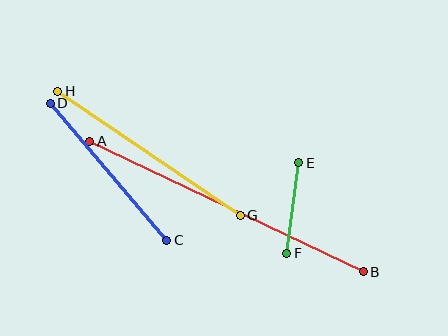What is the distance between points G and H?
The distance is approximately 221 pixels.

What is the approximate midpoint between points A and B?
The midpoint is at approximately (226, 206) pixels.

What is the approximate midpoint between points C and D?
The midpoint is at approximately (109, 172) pixels.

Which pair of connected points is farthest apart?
Points A and B are farthest apart.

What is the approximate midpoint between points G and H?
The midpoint is at approximately (149, 153) pixels.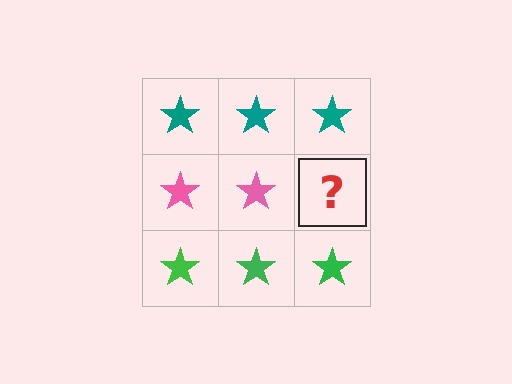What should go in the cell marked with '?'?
The missing cell should contain a pink star.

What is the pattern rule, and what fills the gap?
The rule is that each row has a consistent color. The gap should be filled with a pink star.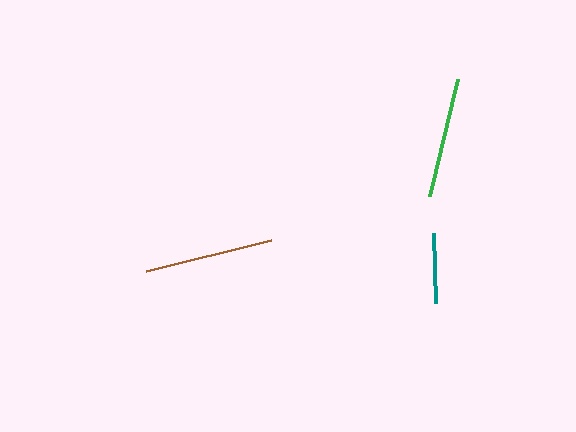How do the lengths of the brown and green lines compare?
The brown and green lines are approximately the same length.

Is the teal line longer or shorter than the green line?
The green line is longer than the teal line.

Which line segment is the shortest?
The teal line is the shortest at approximately 71 pixels.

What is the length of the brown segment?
The brown segment is approximately 128 pixels long.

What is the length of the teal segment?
The teal segment is approximately 71 pixels long.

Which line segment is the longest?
The brown line is the longest at approximately 128 pixels.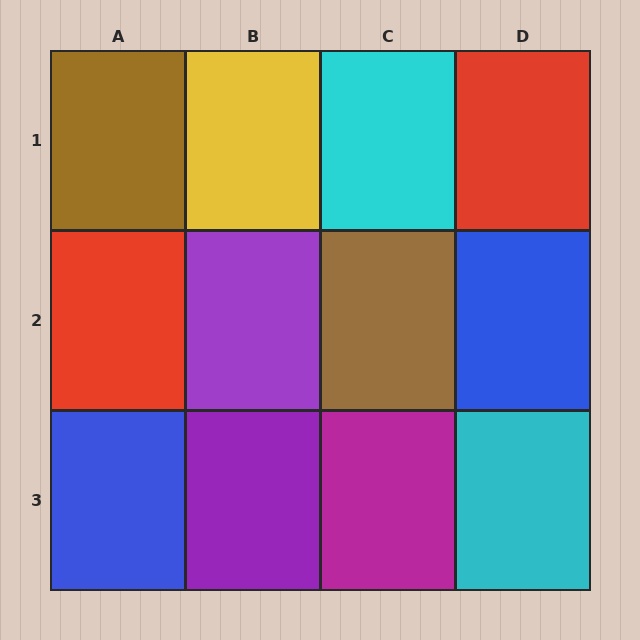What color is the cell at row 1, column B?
Yellow.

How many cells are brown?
2 cells are brown.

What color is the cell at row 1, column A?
Brown.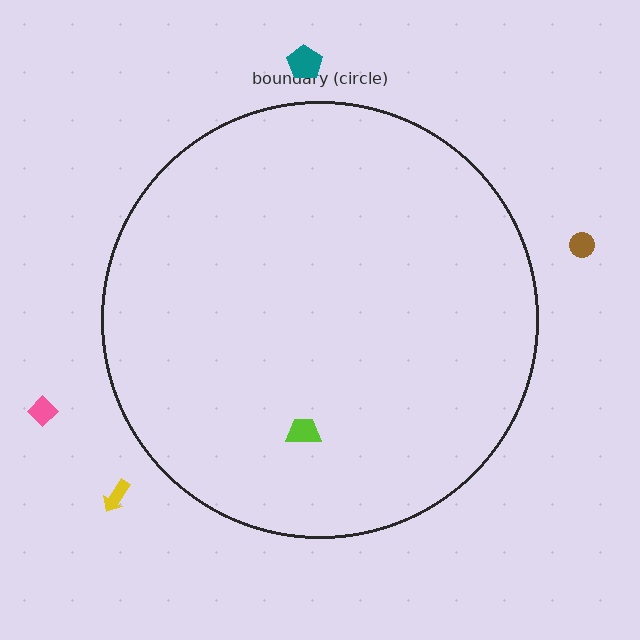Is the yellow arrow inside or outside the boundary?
Outside.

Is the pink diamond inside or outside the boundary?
Outside.